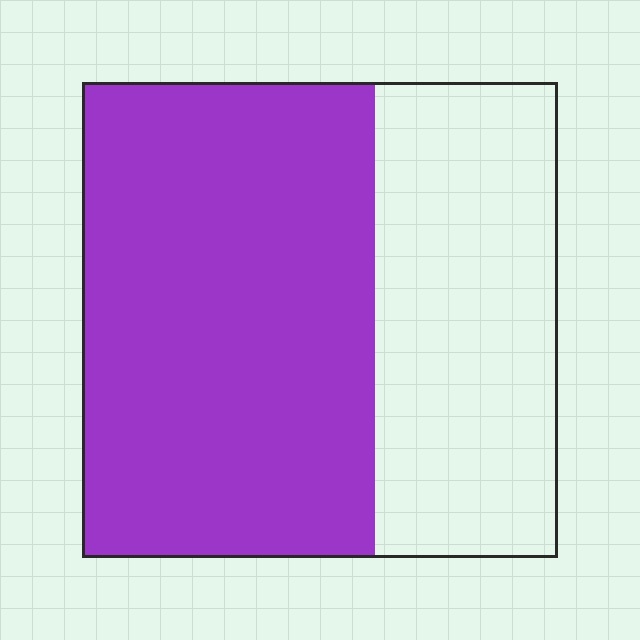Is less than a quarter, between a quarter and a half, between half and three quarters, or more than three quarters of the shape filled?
Between half and three quarters.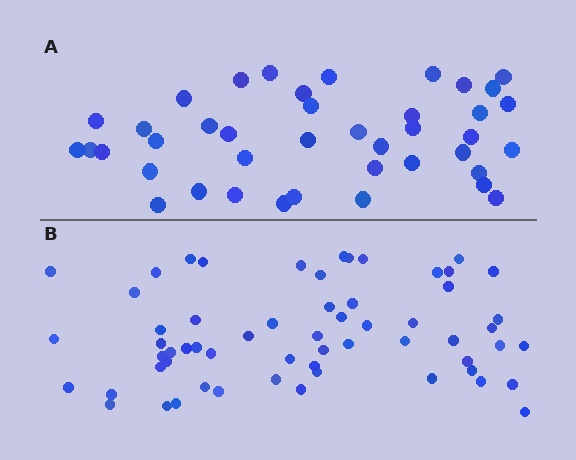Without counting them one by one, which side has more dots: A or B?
Region B (the bottom region) has more dots.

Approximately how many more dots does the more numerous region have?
Region B has approximately 20 more dots than region A.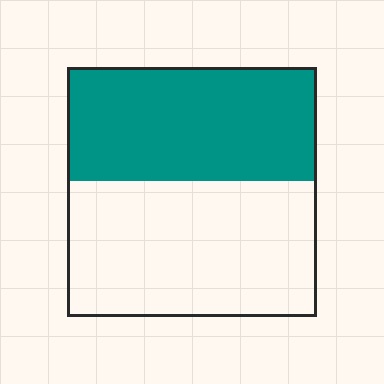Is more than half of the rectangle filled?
No.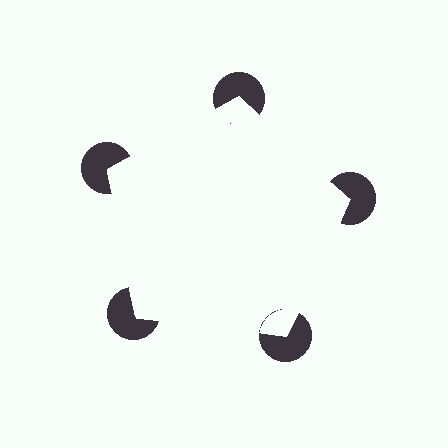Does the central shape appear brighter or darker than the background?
It typically appears slightly brighter than the background, even though no actual brightness change is drawn.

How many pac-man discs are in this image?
There are 5 — one at each vertex of the illusory pentagon.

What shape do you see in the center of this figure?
An illusory pentagon — its edges are inferred from the aligned wedge cuts in the pac-man discs, not physically drawn.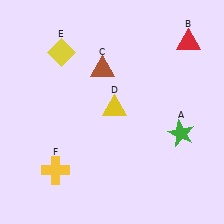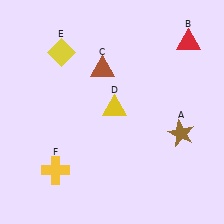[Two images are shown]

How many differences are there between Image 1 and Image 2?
There is 1 difference between the two images.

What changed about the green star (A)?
In Image 1, A is green. In Image 2, it changed to brown.